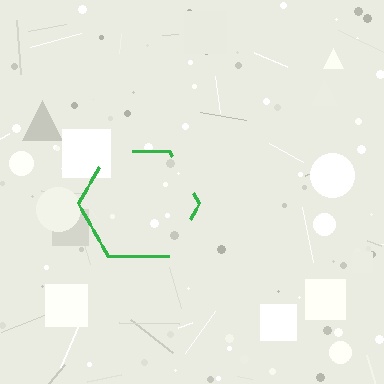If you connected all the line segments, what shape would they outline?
They would outline a hexagon.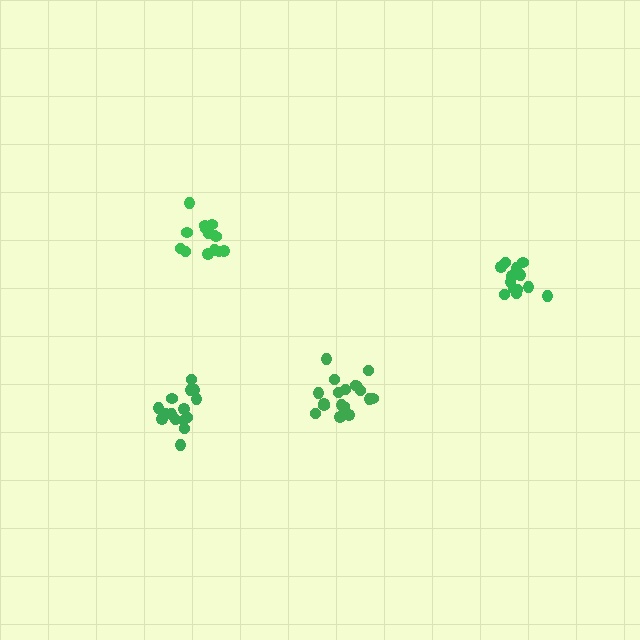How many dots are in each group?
Group 1: 14 dots, Group 2: 18 dots, Group 3: 13 dots, Group 4: 15 dots (60 total).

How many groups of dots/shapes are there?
There are 4 groups.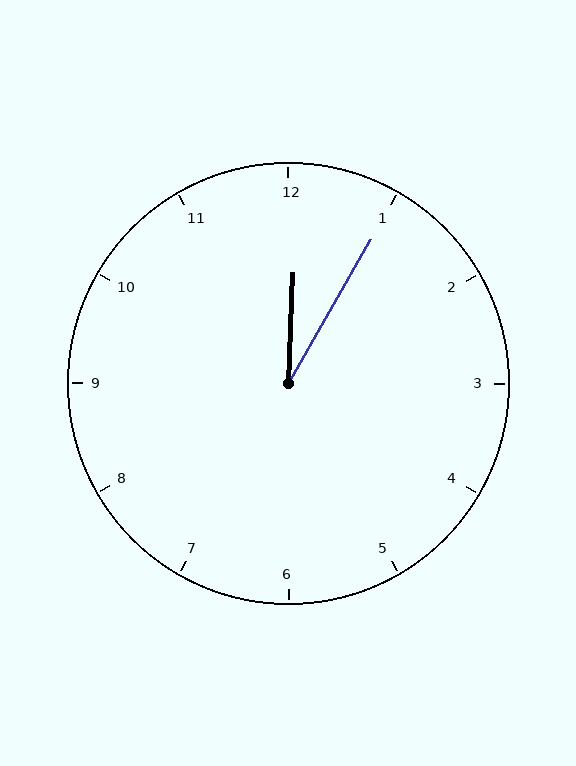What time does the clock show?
12:05.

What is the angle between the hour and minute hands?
Approximately 28 degrees.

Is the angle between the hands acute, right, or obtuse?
It is acute.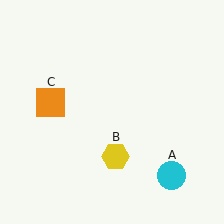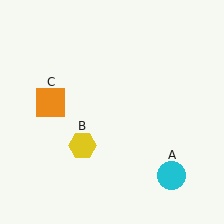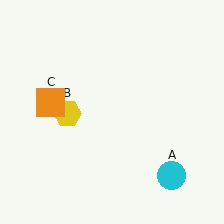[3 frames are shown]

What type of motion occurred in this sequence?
The yellow hexagon (object B) rotated clockwise around the center of the scene.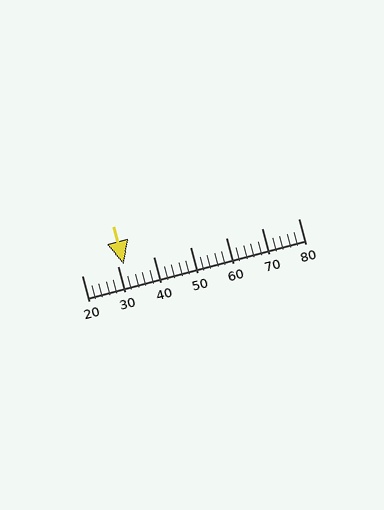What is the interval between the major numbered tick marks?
The major tick marks are spaced 10 units apart.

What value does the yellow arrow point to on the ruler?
The yellow arrow points to approximately 32.